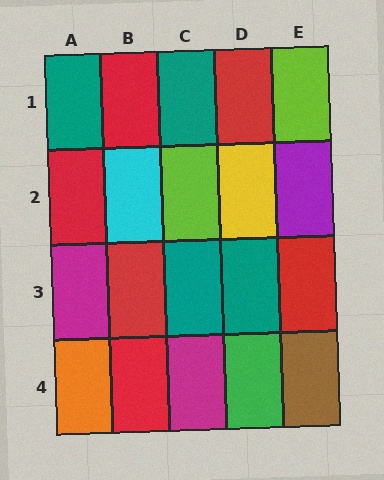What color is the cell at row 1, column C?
Teal.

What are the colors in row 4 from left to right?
Orange, red, magenta, green, brown.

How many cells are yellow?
1 cell is yellow.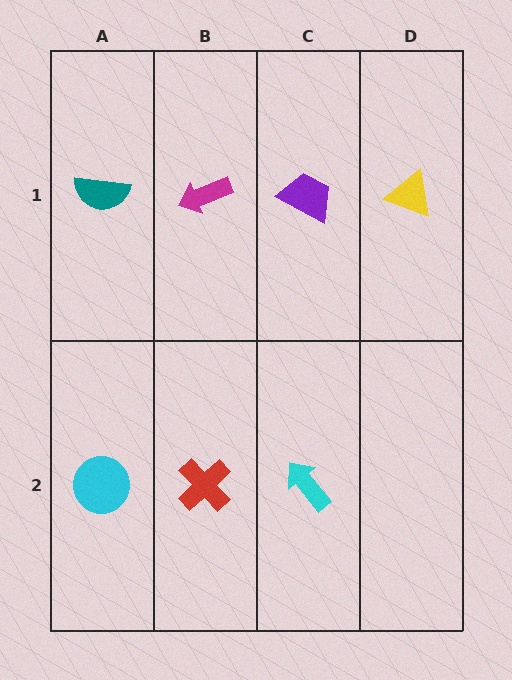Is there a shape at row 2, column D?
No, that cell is empty.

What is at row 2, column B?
A red cross.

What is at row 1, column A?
A teal semicircle.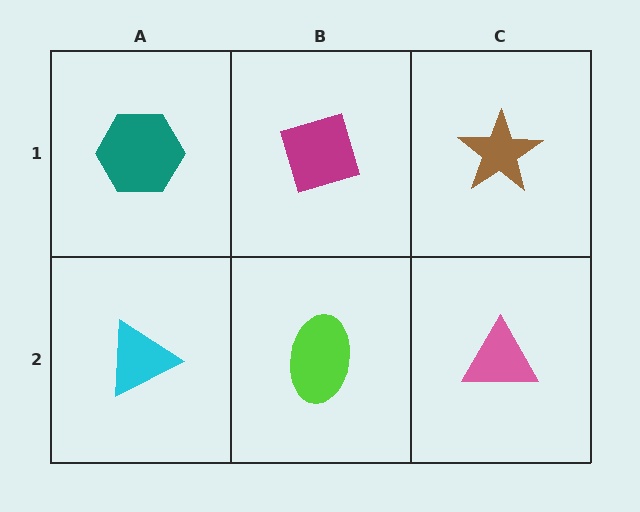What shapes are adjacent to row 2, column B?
A magenta diamond (row 1, column B), a cyan triangle (row 2, column A), a pink triangle (row 2, column C).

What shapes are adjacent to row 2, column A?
A teal hexagon (row 1, column A), a lime ellipse (row 2, column B).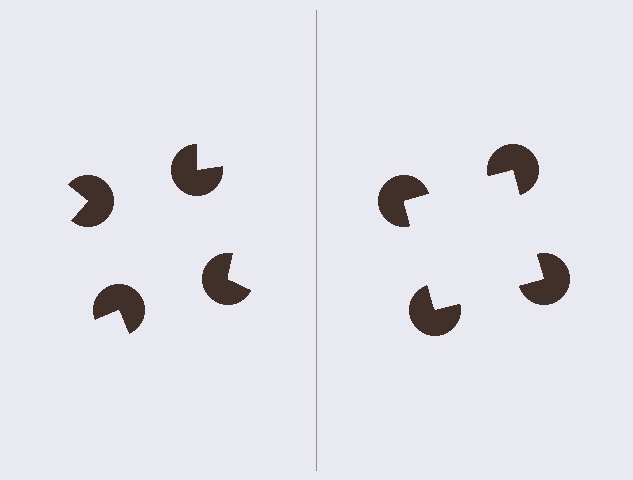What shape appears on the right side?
An illusory square.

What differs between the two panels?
The pac-man discs are positioned identically on both sides; only the wedge orientations differ. On the right they align to a square; on the left they are misaligned.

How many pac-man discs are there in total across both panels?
8 — 4 on each side.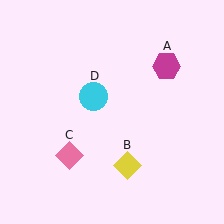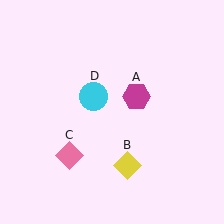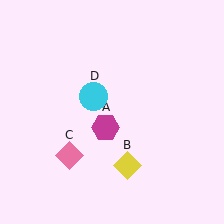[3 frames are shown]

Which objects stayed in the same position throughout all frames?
Yellow diamond (object B) and pink diamond (object C) and cyan circle (object D) remained stationary.